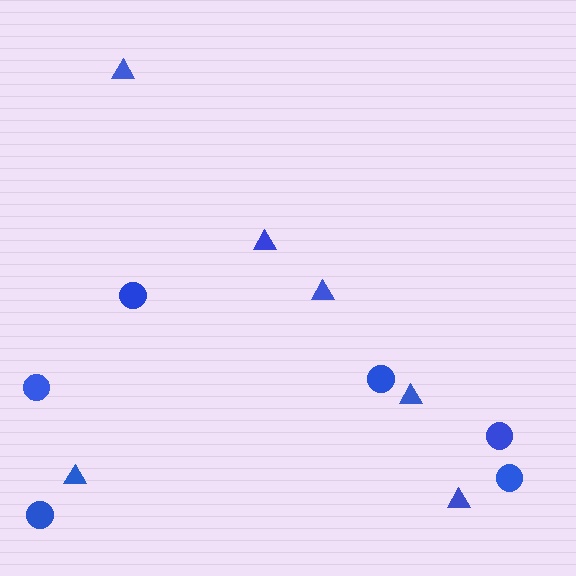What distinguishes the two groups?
There are 2 groups: one group of triangles (6) and one group of circles (6).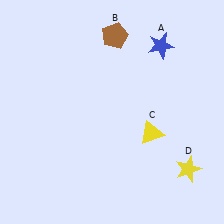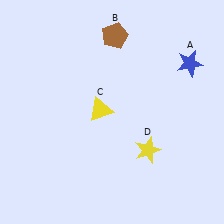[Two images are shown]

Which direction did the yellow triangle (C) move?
The yellow triangle (C) moved left.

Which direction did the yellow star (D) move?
The yellow star (D) moved left.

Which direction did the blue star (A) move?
The blue star (A) moved right.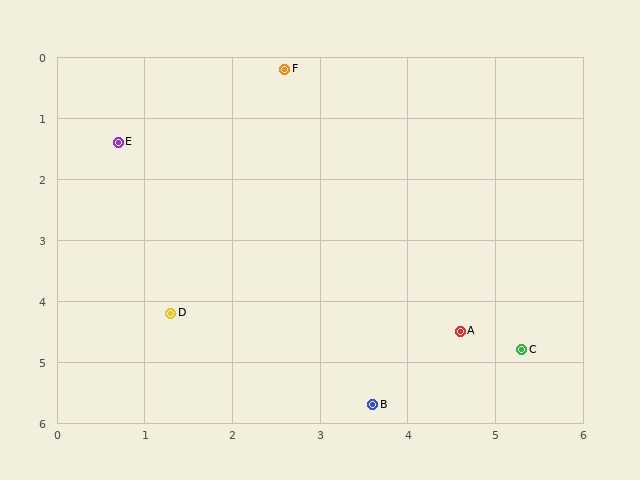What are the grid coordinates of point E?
Point E is at approximately (0.7, 1.4).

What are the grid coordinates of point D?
Point D is at approximately (1.3, 4.2).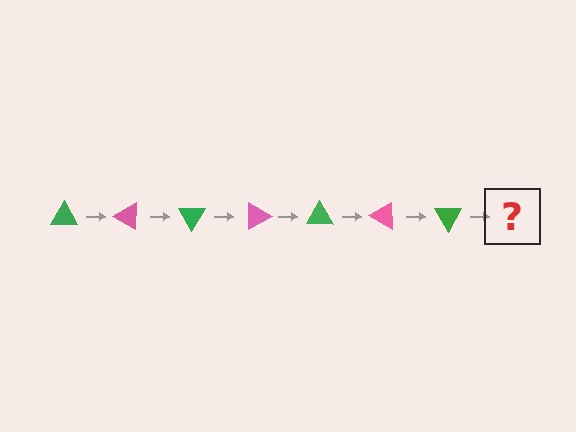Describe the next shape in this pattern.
It should be a pink triangle, rotated 210 degrees from the start.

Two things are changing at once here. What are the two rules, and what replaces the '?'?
The two rules are that it rotates 30 degrees each step and the color cycles through green and pink. The '?' should be a pink triangle, rotated 210 degrees from the start.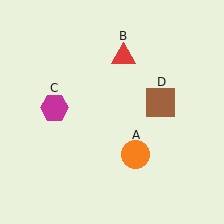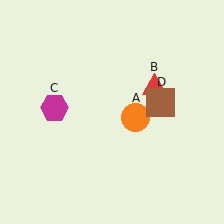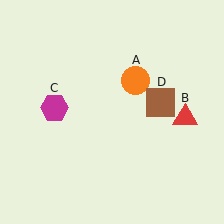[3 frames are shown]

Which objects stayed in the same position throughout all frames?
Magenta hexagon (object C) and brown square (object D) remained stationary.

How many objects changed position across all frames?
2 objects changed position: orange circle (object A), red triangle (object B).